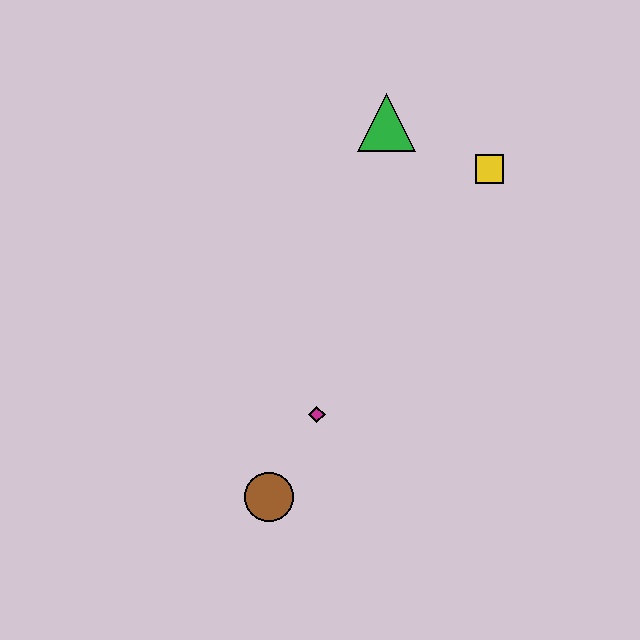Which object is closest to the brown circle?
The magenta diamond is closest to the brown circle.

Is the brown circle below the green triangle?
Yes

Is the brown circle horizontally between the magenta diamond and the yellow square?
No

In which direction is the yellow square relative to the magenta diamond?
The yellow square is above the magenta diamond.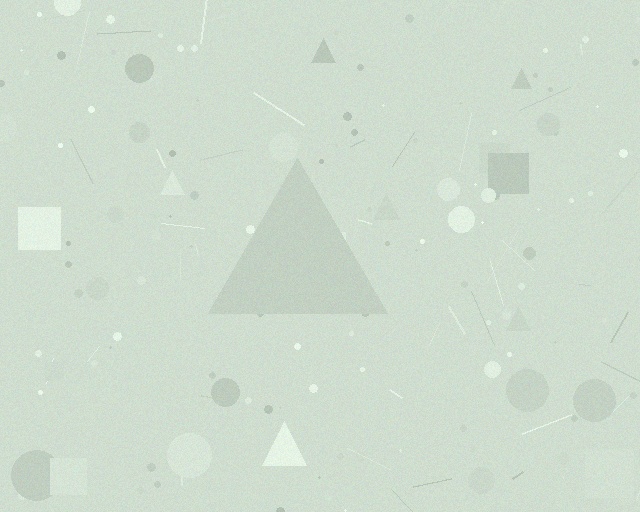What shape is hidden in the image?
A triangle is hidden in the image.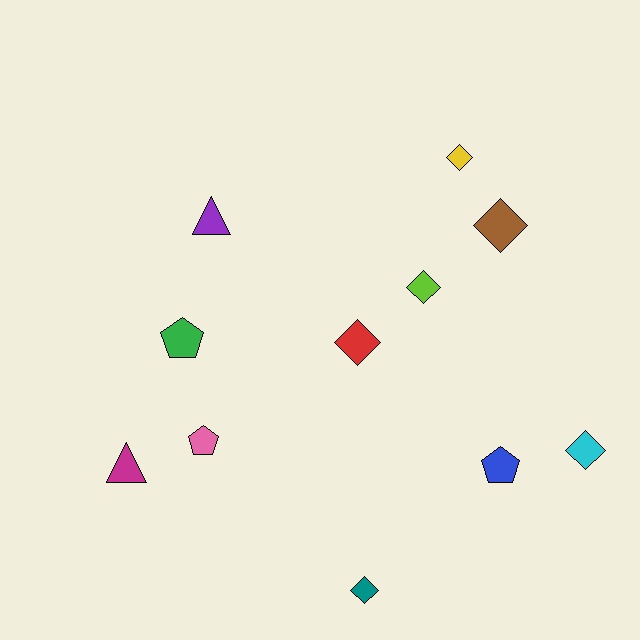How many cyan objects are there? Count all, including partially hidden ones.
There is 1 cyan object.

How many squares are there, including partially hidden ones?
There are no squares.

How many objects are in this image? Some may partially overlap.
There are 11 objects.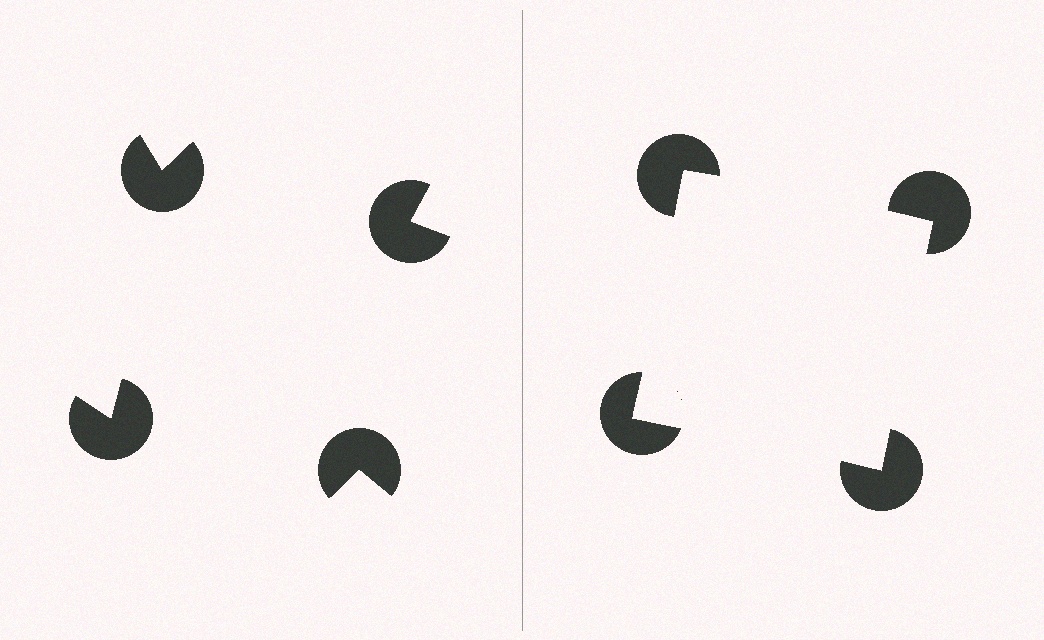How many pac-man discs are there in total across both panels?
8 — 4 on each side.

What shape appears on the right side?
An illusory square.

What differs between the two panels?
The pac-man discs are positioned identically on both sides; only the wedge orientations differ. On the right they align to a square; on the left they are misaligned.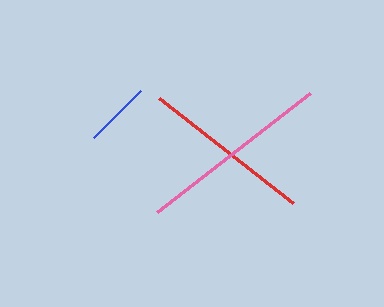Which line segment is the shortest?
The blue line is the shortest at approximately 67 pixels.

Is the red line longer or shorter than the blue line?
The red line is longer than the blue line.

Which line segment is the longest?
The pink line is the longest at approximately 194 pixels.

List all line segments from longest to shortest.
From longest to shortest: pink, red, blue.